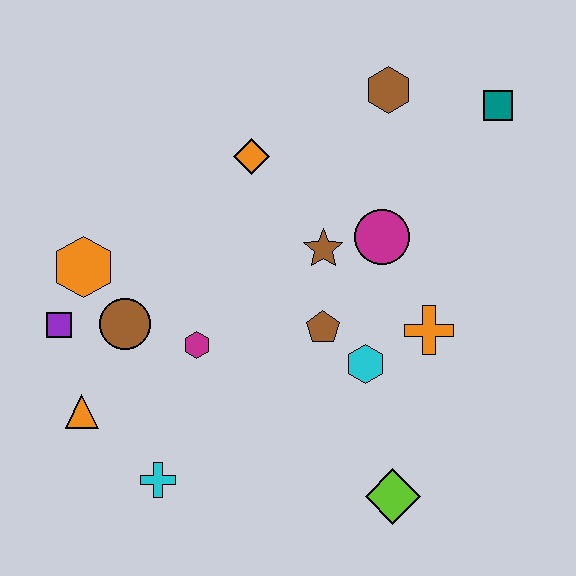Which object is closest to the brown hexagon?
The teal square is closest to the brown hexagon.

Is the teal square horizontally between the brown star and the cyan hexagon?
No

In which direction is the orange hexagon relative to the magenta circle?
The orange hexagon is to the left of the magenta circle.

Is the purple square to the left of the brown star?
Yes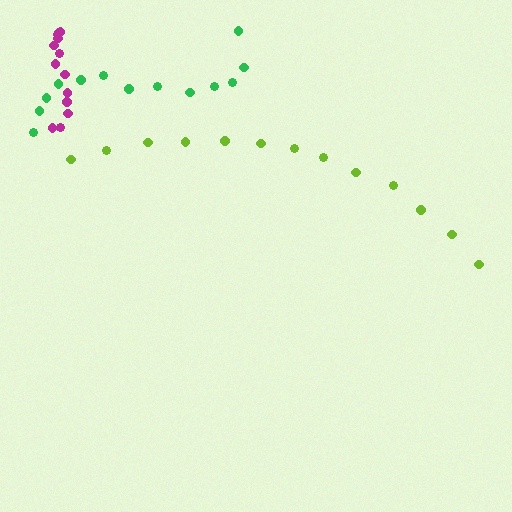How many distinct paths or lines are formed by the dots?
There are 3 distinct paths.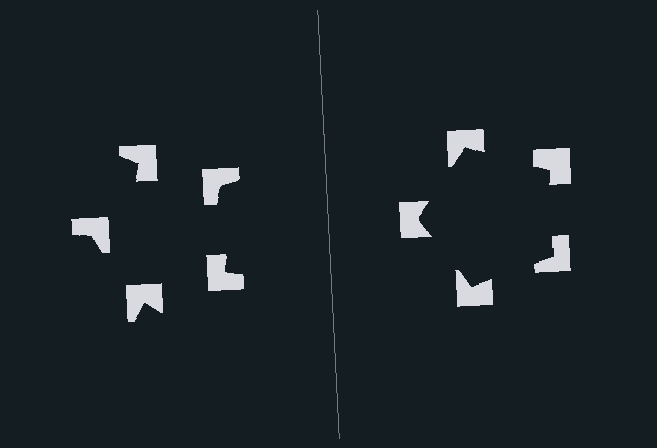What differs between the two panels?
The notched squares are positioned identically on both sides; only the wedge orientations differ. On the right they align to a pentagon; on the left they are misaligned.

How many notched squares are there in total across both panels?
10 — 5 on each side.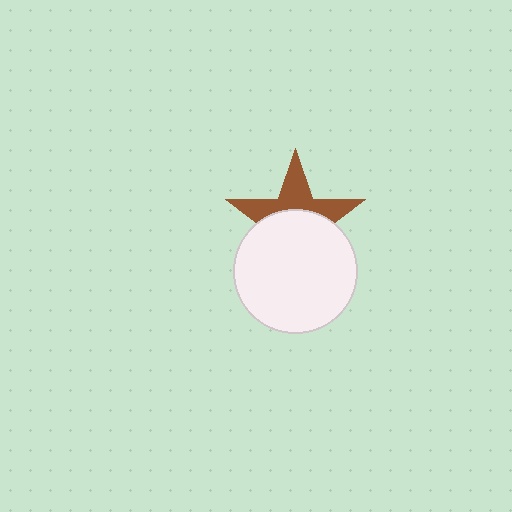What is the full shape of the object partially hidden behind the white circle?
The partially hidden object is a brown star.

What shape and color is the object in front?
The object in front is a white circle.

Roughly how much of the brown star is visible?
A small part of it is visible (roughly 43%).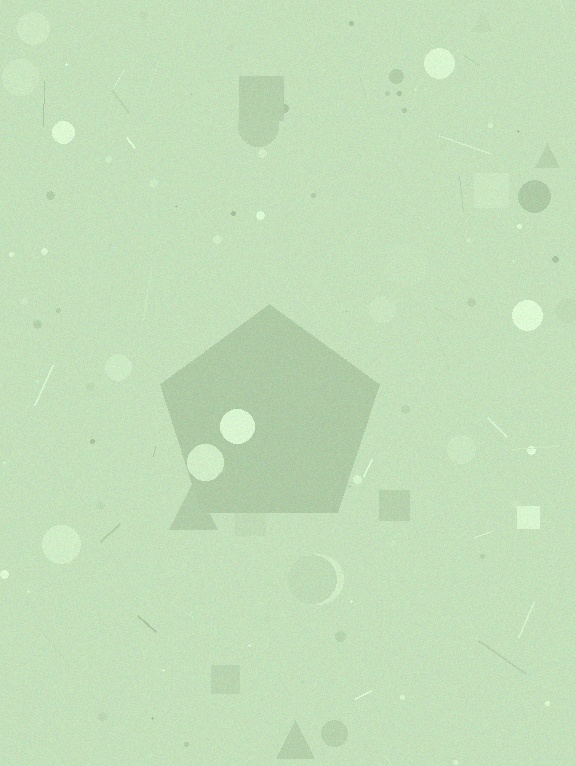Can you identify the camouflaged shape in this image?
The camouflaged shape is a pentagon.